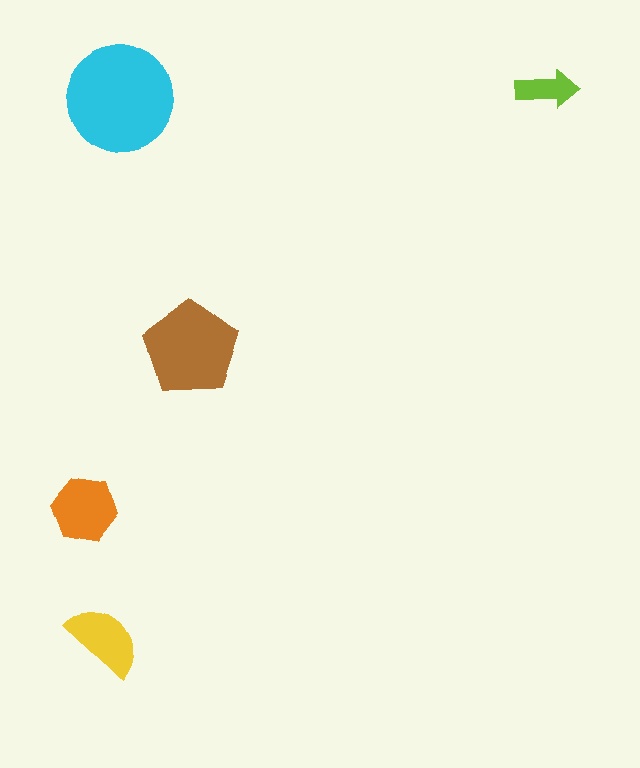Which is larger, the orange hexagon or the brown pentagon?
The brown pentagon.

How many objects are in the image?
There are 5 objects in the image.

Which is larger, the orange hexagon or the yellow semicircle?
The orange hexagon.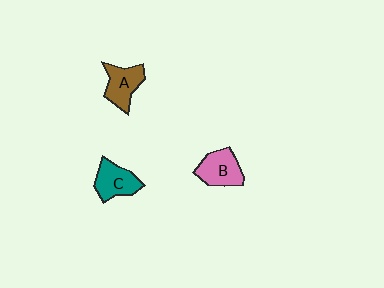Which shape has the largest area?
Shape B (pink).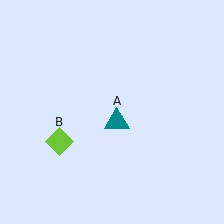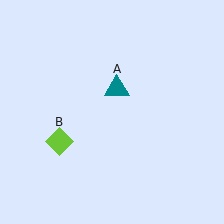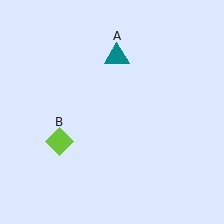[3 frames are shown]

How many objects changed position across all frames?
1 object changed position: teal triangle (object A).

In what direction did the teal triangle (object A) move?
The teal triangle (object A) moved up.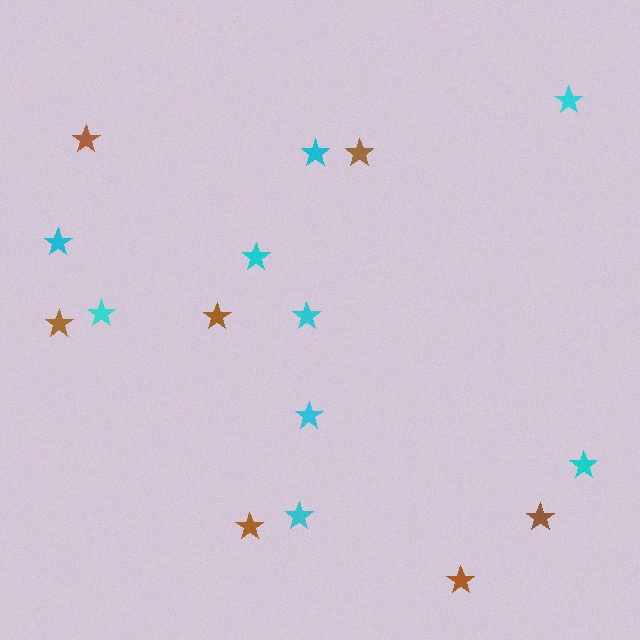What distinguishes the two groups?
There are 2 groups: one group of brown stars (7) and one group of cyan stars (9).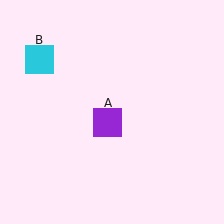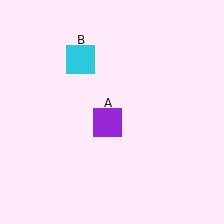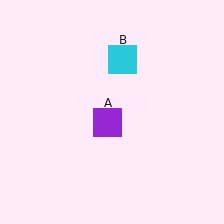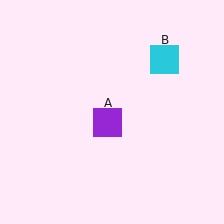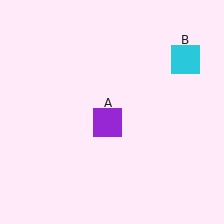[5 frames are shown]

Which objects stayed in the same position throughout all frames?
Purple square (object A) remained stationary.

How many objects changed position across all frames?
1 object changed position: cyan square (object B).